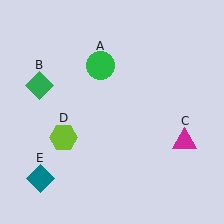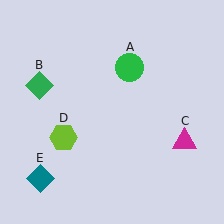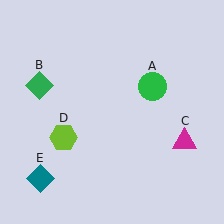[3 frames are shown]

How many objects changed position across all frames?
1 object changed position: green circle (object A).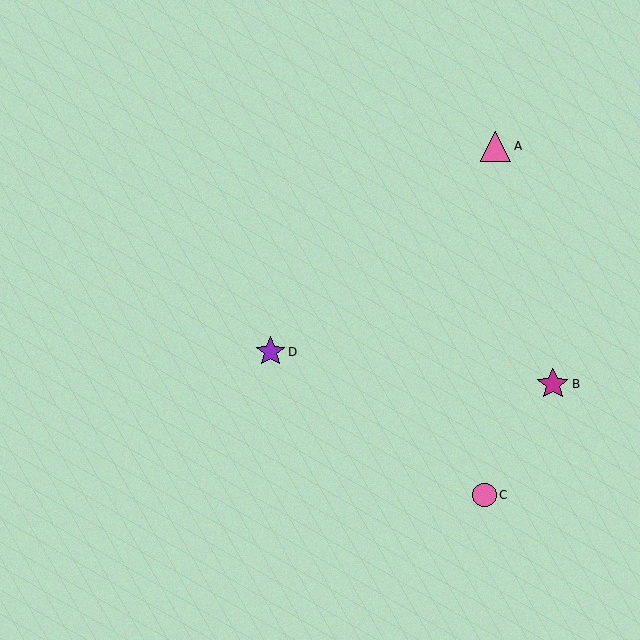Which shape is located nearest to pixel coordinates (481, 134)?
The pink triangle (labeled A) at (496, 146) is nearest to that location.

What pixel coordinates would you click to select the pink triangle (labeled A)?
Click at (496, 146) to select the pink triangle A.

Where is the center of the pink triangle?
The center of the pink triangle is at (496, 146).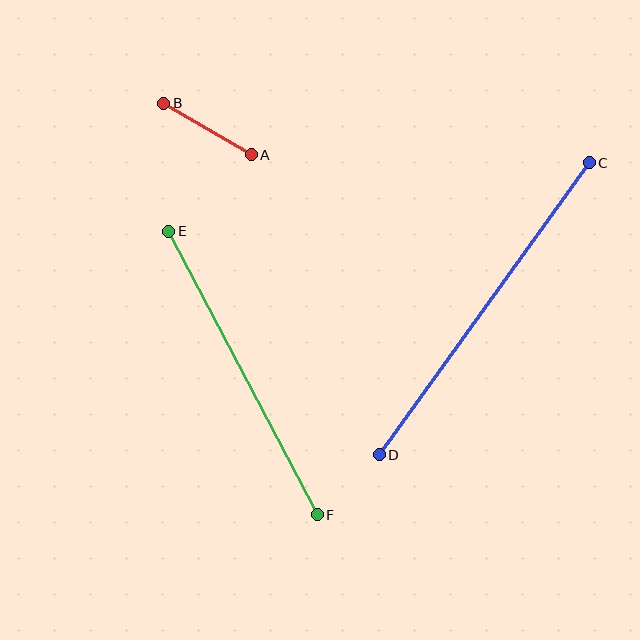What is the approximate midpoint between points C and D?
The midpoint is at approximately (484, 309) pixels.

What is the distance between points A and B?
The distance is approximately 102 pixels.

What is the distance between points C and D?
The distance is approximately 360 pixels.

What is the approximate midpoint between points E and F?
The midpoint is at approximately (243, 373) pixels.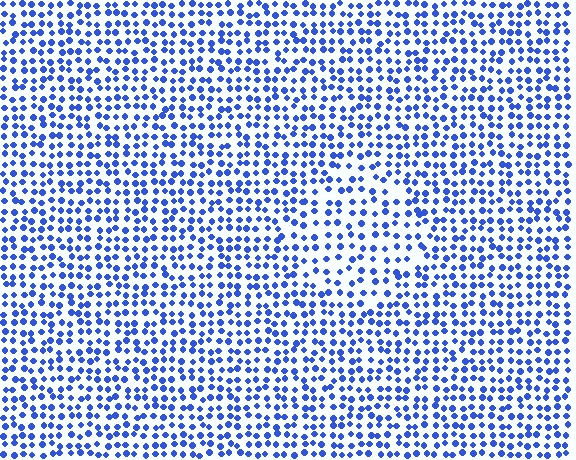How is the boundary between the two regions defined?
The boundary is defined by a change in element density (approximately 1.5x ratio). All elements are the same color, size, and shape.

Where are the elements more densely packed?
The elements are more densely packed outside the diamond boundary.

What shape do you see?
I see a diamond.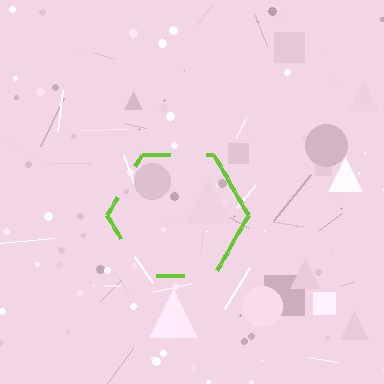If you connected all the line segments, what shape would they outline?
They would outline a hexagon.